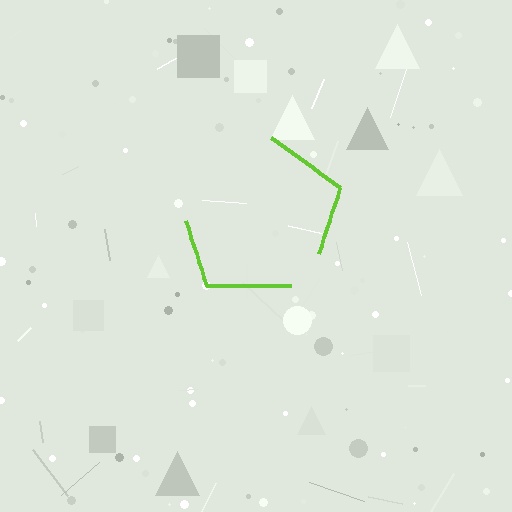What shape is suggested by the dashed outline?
The dashed outline suggests a pentagon.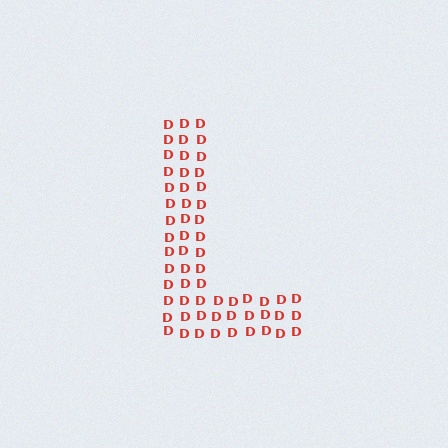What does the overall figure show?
The overall figure shows the letter L.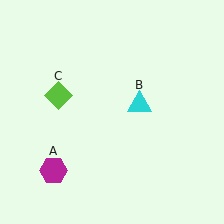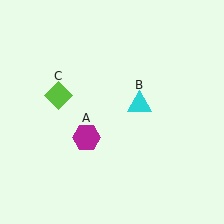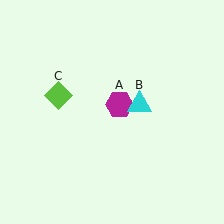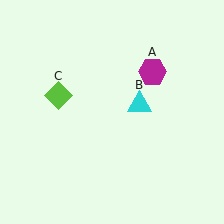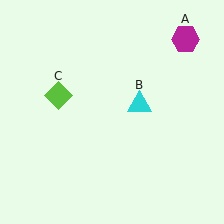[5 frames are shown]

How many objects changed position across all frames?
1 object changed position: magenta hexagon (object A).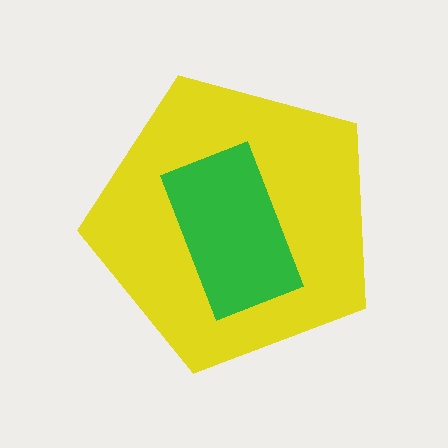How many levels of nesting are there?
2.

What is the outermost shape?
The yellow pentagon.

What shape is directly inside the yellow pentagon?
The green rectangle.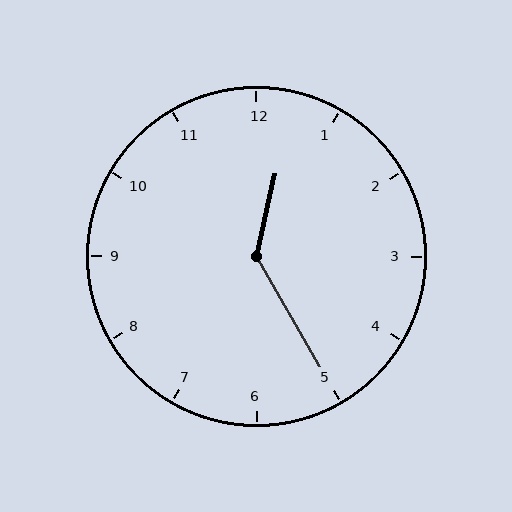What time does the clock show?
12:25.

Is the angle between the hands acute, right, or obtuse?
It is obtuse.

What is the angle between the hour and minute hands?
Approximately 138 degrees.